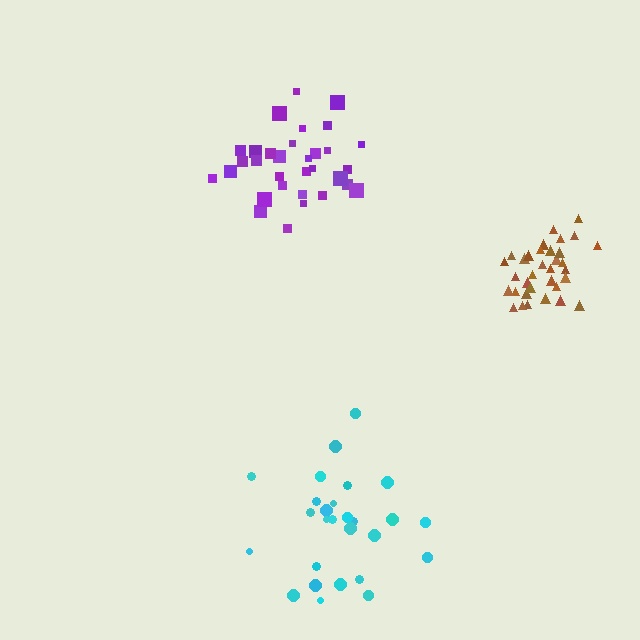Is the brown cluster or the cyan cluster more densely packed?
Brown.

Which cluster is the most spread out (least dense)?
Cyan.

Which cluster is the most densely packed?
Brown.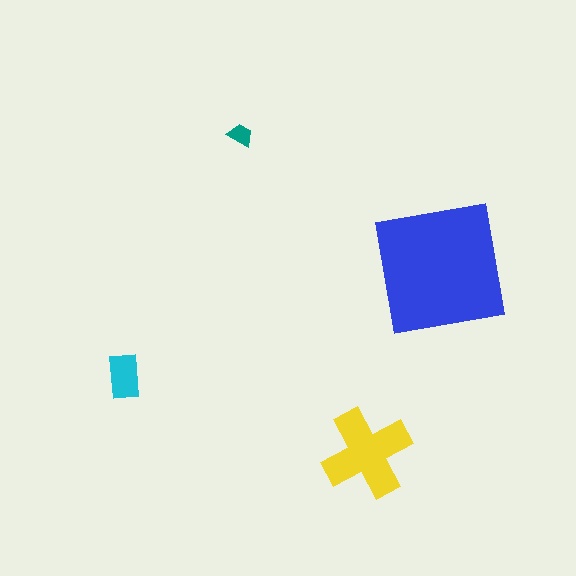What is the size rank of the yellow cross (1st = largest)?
2nd.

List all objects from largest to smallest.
The blue square, the yellow cross, the cyan rectangle, the teal trapezoid.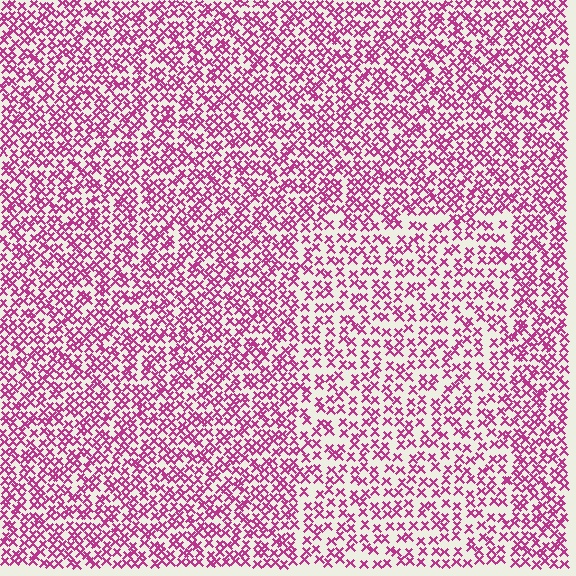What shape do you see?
I see a rectangle.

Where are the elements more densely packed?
The elements are more densely packed outside the rectangle boundary.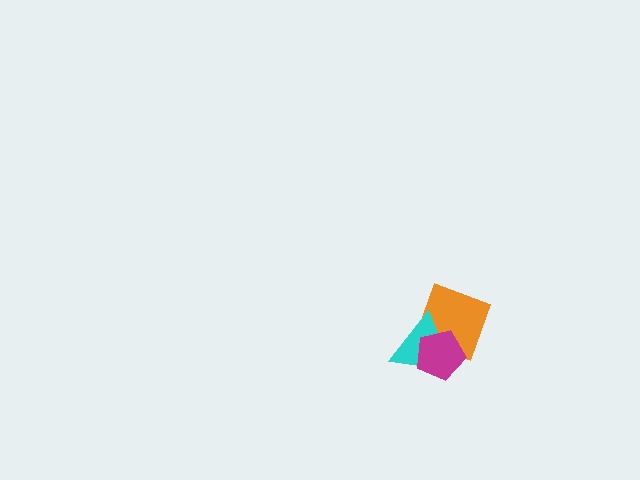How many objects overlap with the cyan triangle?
2 objects overlap with the cyan triangle.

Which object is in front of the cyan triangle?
The magenta pentagon is in front of the cyan triangle.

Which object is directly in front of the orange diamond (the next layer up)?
The cyan triangle is directly in front of the orange diamond.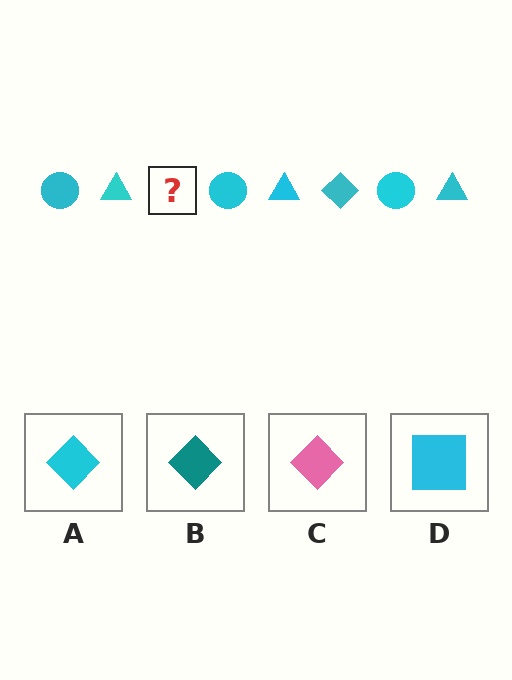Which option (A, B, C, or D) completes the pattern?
A.